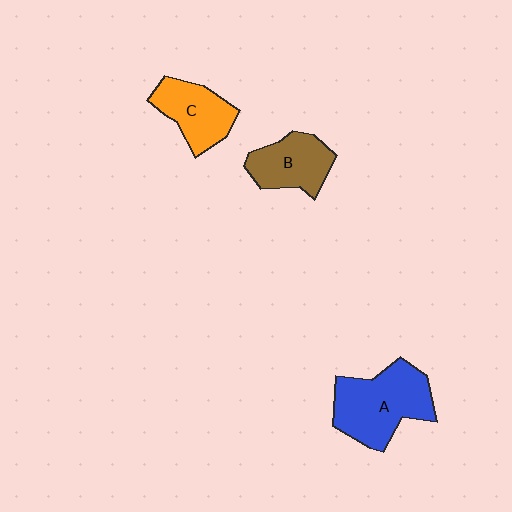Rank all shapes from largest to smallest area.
From largest to smallest: A (blue), C (orange), B (brown).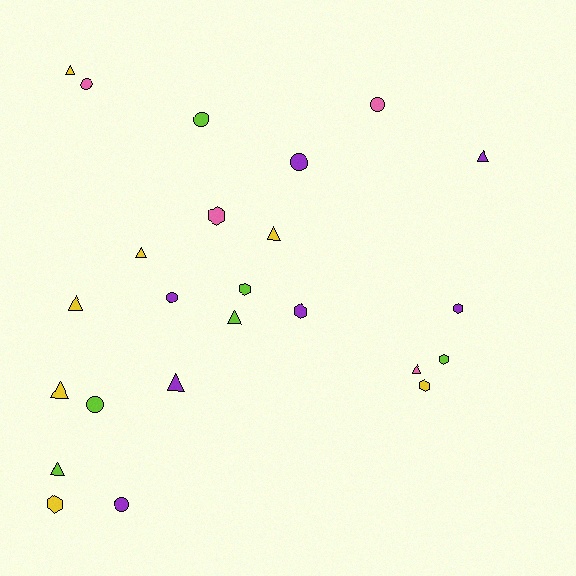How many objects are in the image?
There are 24 objects.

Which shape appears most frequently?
Triangle, with 10 objects.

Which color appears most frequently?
Purple, with 7 objects.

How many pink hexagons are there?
There is 1 pink hexagon.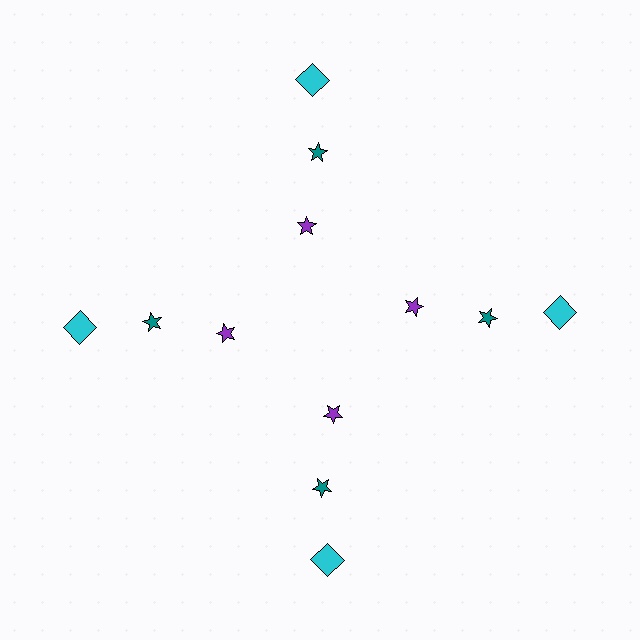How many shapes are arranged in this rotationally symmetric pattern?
There are 12 shapes, arranged in 4 groups of 3.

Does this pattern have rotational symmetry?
Yes, this pattern has 4-fold rotational symmetry. It looks the same after rotating 90 degrees around the center.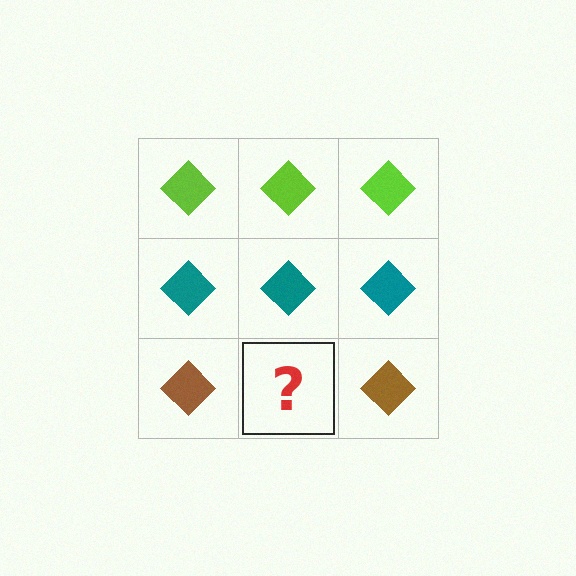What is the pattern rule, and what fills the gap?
The rule is that each row has a consistent color. The gap should be filled with a brown diamond.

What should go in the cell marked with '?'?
The missing cell should contain a brown diamond.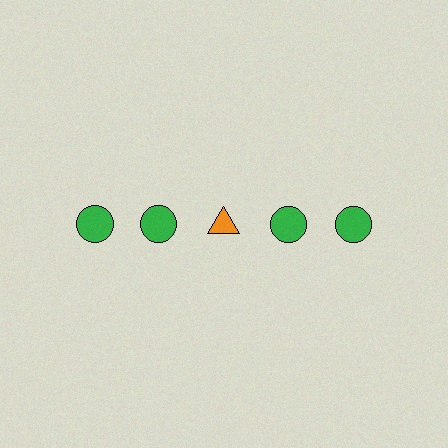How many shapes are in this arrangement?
There are 5 shapes arranged in a grid pattern.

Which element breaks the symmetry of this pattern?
The orange triangle in the top row, center column breaks the symmetry. All other shapes are green circles.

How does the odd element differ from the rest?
It differs in both color (orange instead of green) and shape (triangle instead of circle).